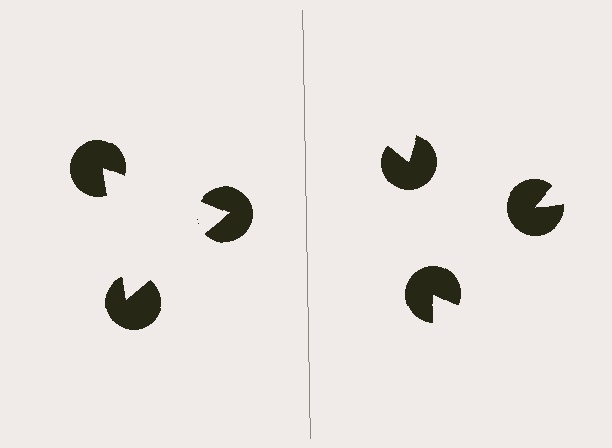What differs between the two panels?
The pac-man discs are positioned identically on both sides; only the wedge orientations differ. On the left they align to a triangle; on the right they are misaligned.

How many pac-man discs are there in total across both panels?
6 — 3 on each side.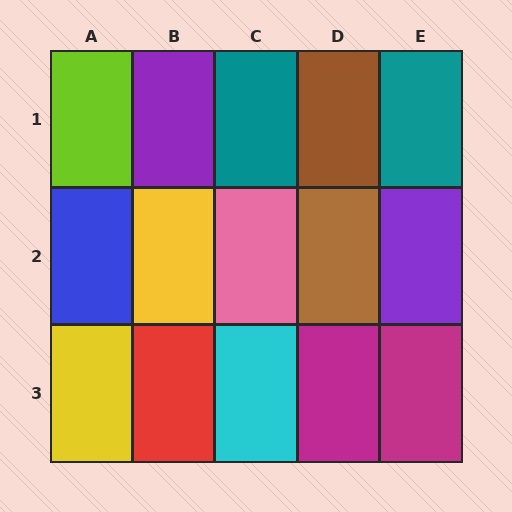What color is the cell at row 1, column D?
Brown.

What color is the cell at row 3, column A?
Yellow.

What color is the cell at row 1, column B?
Purple.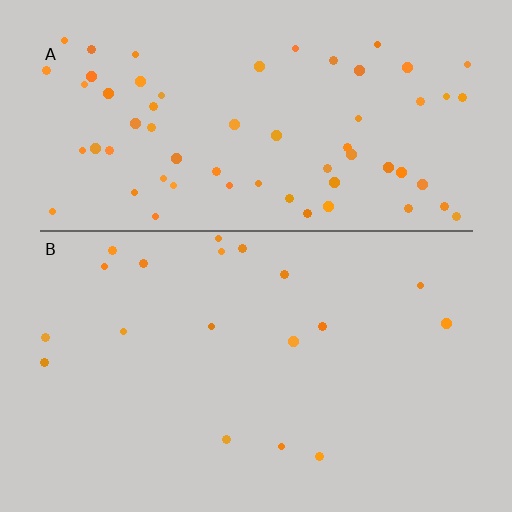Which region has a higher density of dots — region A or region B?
A (the top).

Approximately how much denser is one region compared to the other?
Approximately 3.5× — region A over region B.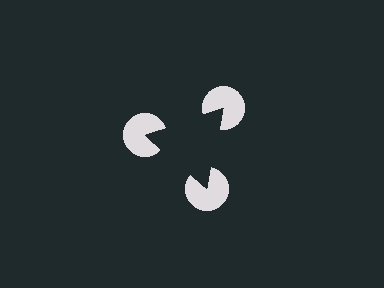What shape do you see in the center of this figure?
An illusory triangle — its edges are inferred from the aligned wedge cuts in the pac-man discs, not physically drawn.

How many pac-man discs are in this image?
There are 3 — one at each vertex of the illusory triangle.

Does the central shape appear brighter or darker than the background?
It typically appears slightly darker than the background, even though no actual brightness change is drawn.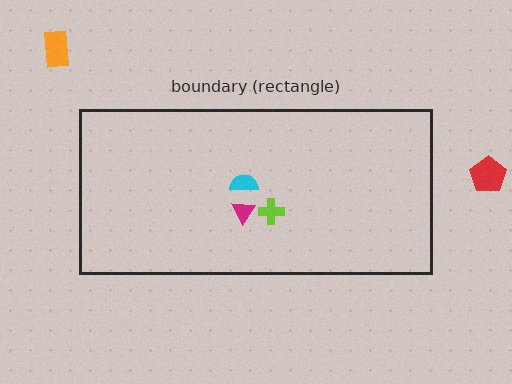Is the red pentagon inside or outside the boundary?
Outside.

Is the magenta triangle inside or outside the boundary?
Inside.